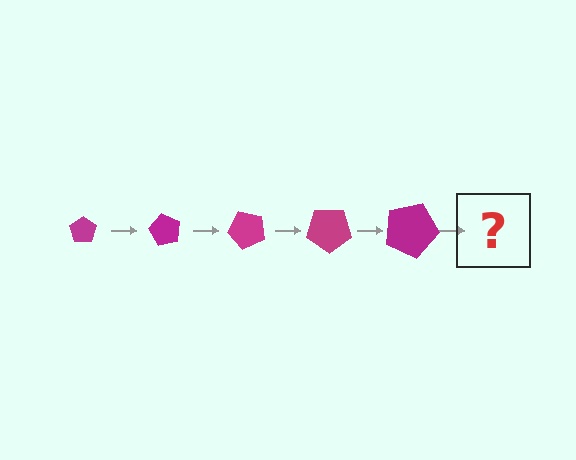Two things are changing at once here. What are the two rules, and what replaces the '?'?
The two rules are that the pentagon grows larger each step and it rotates 60 degrees each step. The '?' should be a pentagon, larger than the previous one and rotated 300 degrees from the start.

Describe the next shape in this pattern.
It should be a pentagon, larger than the previous one and rotated 300 degrees from the start.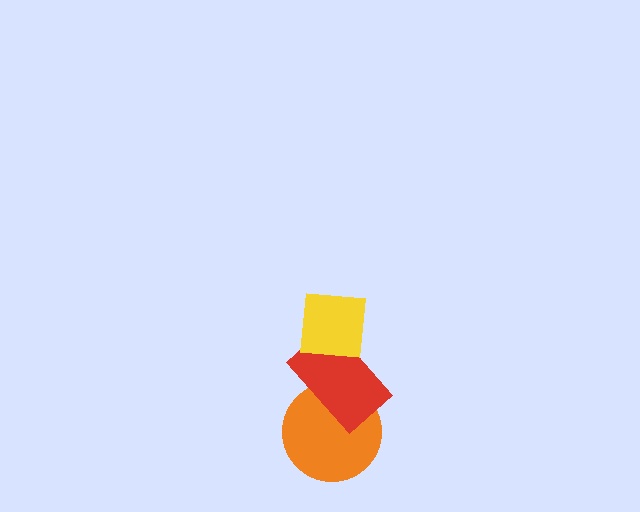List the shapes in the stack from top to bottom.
From top to bottom: the yellow square, the red rectangle, the orange circle.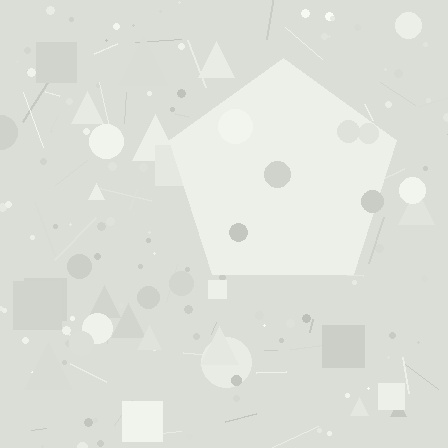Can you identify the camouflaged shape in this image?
The camouflaged shape is a pentagon.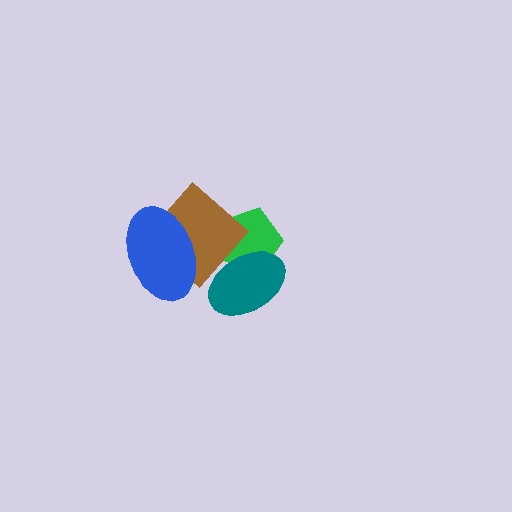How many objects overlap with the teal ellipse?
2 objects overlap with the teal ellipse.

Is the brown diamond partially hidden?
Yes, it is partially covered by another shape.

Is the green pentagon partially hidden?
Yes, it is partially covered by another shape.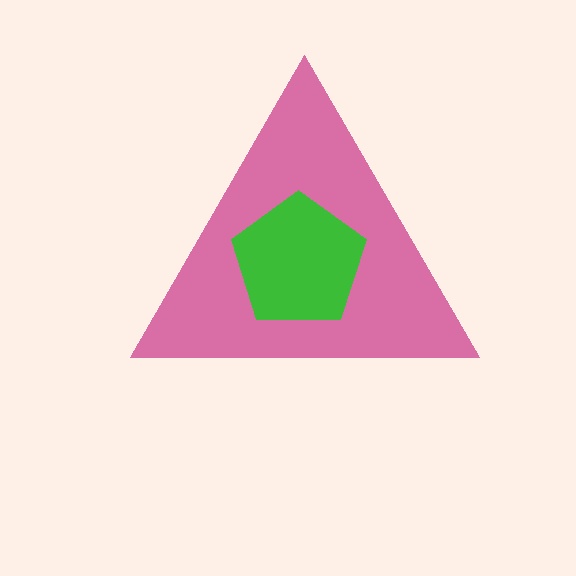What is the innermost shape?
The green pentagon.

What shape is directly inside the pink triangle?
The green pentagon.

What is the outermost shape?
The pink triangle.